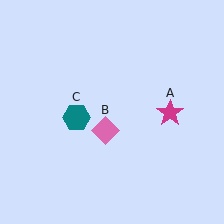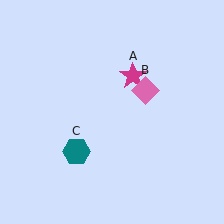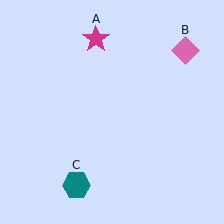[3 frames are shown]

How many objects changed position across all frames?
3 objects changed position: magenta star (object A), pink diamond (object B), teal hexagon (object C).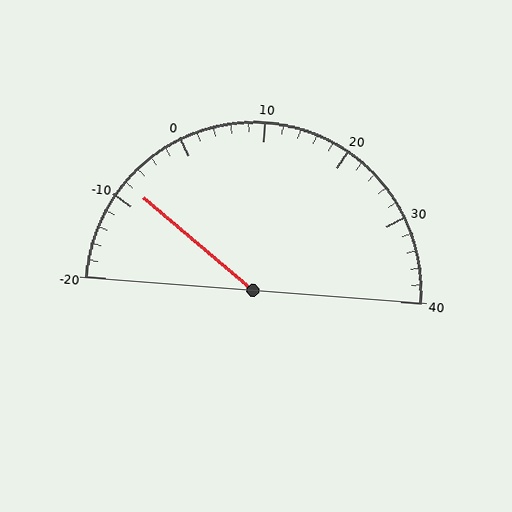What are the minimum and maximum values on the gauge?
The gauge ranges from -20 to 40.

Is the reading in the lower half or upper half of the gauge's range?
The reading is in the lower half of the range (-20 to 40).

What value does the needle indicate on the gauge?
The needle indicates approximately -8.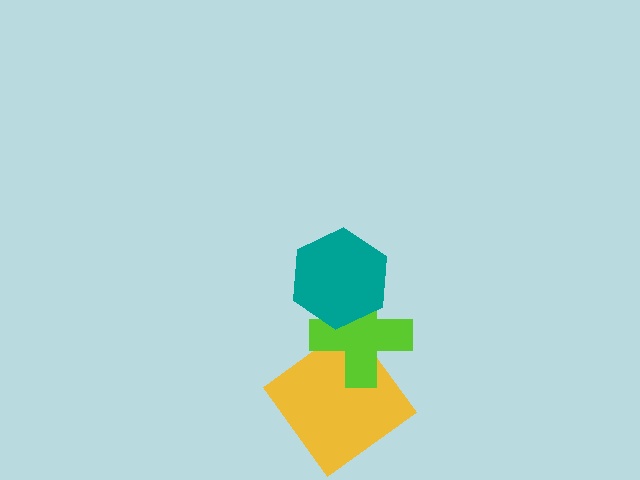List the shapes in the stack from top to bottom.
From top to bottom: the teal hexagon, the lime cross, the yellow diamond.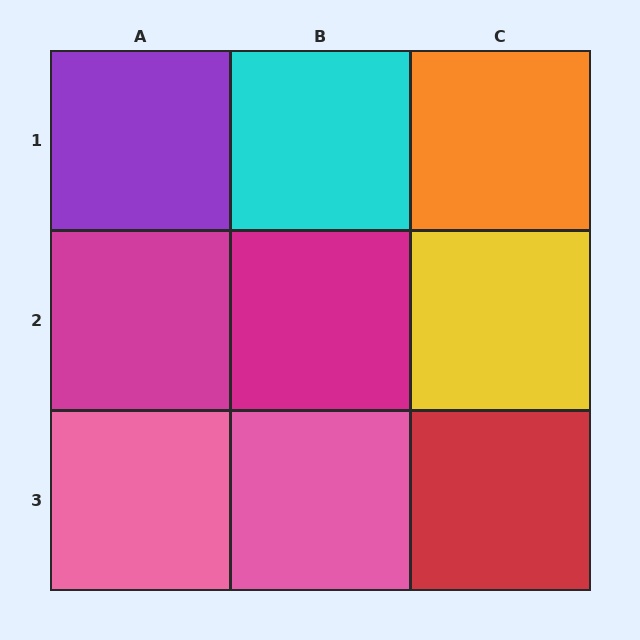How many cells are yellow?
1 cell is yellow.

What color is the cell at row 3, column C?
Red.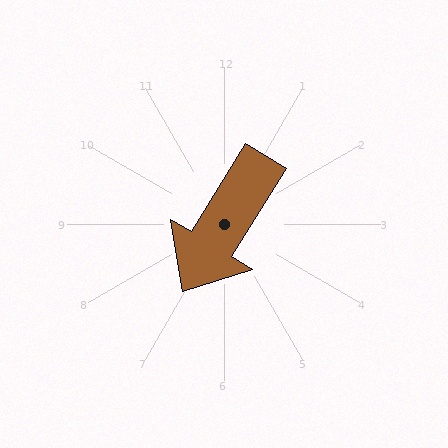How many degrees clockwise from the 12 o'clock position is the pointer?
Approximately 212 degrees.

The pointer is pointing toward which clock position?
Roughly 7 o'clock.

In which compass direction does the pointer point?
Southwest.